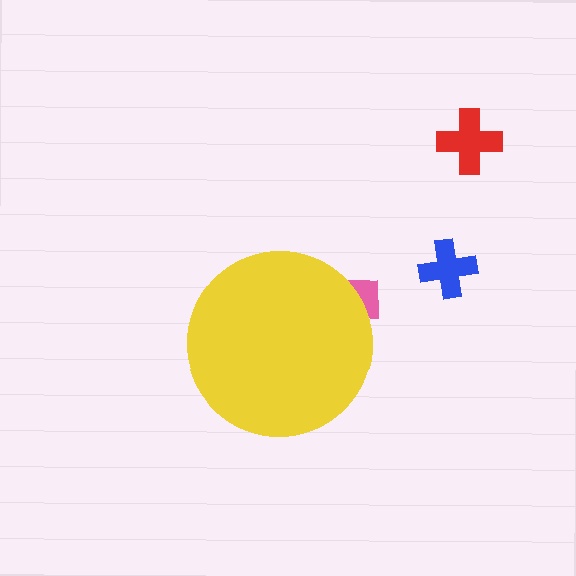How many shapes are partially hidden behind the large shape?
1 shape is partially hidden.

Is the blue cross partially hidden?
No, the blue cross is fully visible.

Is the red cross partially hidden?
No, the red cross is fully visible.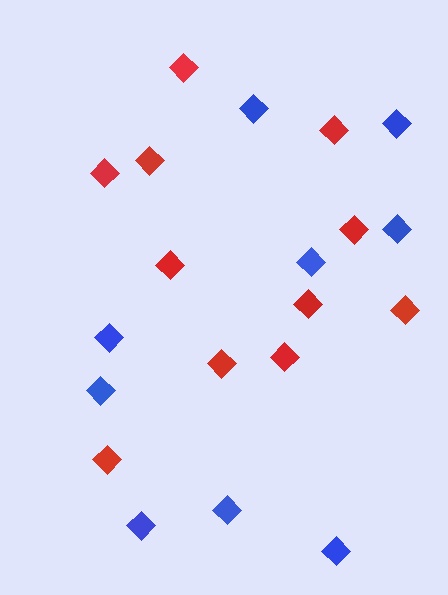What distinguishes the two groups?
There are 2 groups: one group of red diamonds (11) and one group of blue diamonds (9).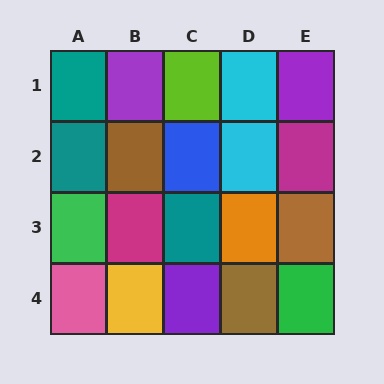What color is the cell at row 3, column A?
Green.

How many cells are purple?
3 cells are purple.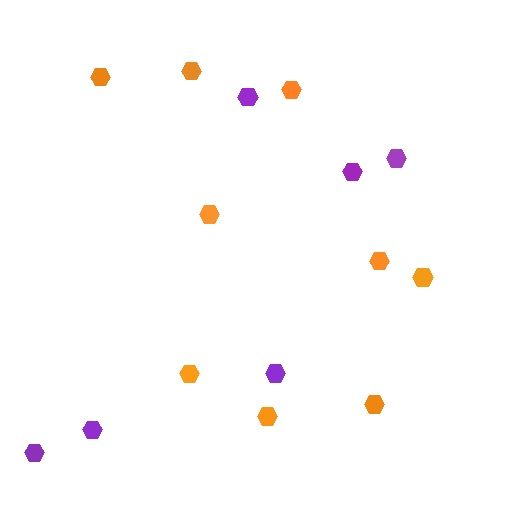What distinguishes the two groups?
There are 2 groups: one group of purple hexagons (6) and one group of orange hexagons (9).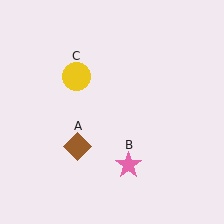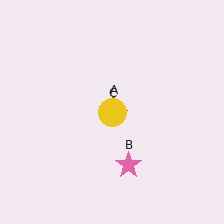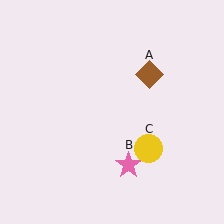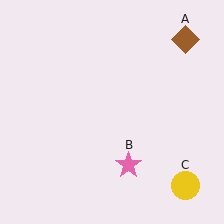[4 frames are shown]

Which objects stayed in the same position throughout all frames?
Pink star (object B) remained stationary.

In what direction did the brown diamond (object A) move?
The brown diamond (object A) moved up and to the right.